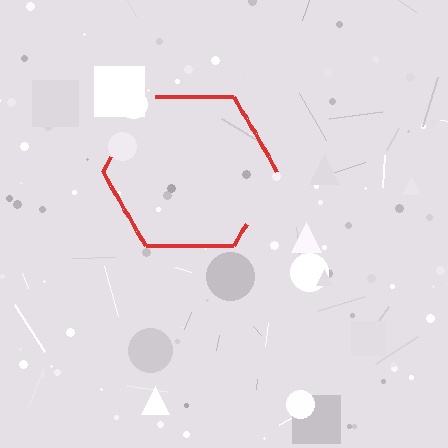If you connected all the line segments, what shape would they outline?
They would outline a hexagon.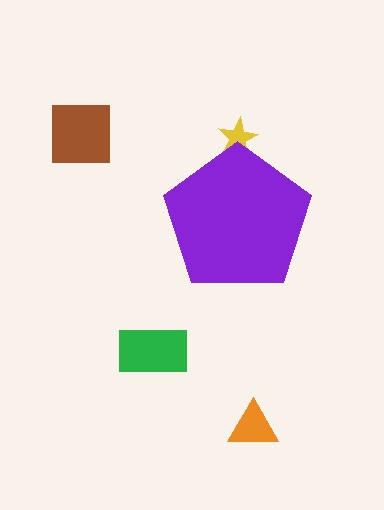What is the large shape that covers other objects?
A purple pentagon.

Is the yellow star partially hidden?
Yes, the yellow star is partially hidden behind the purple pentagon.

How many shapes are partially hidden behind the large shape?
1 shape is partially hidden.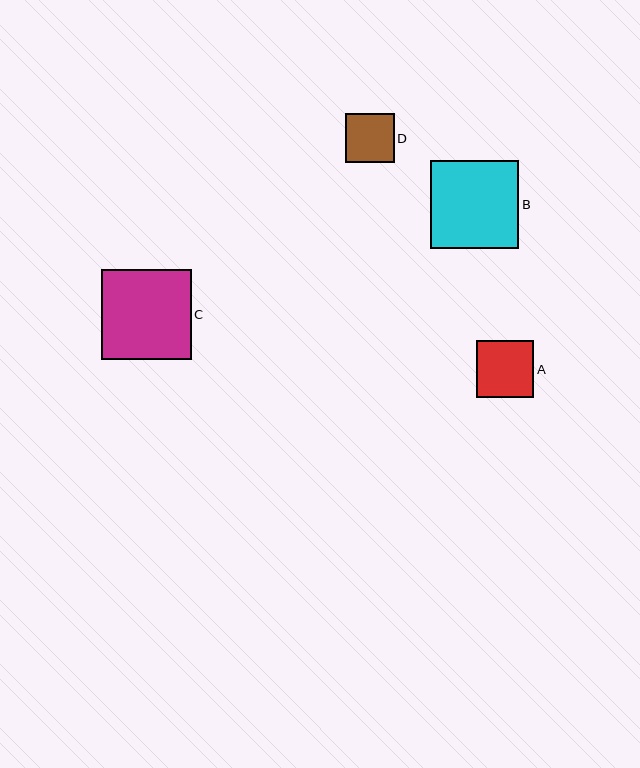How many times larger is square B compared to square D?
Square B is approximately 1.8 times the size of square D.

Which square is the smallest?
Square D is the smallest with a size of approximately 48 pixels.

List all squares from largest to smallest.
From largest to smallest: C, B, A, D.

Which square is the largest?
Square C is the largest with a size of approximately 90 pixels.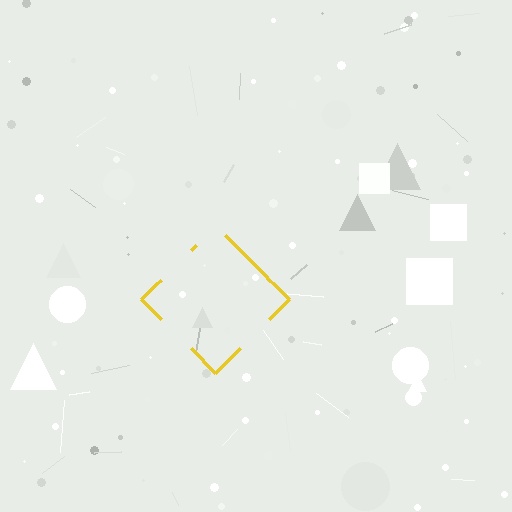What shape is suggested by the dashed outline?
The dashed outline suggests a diamond.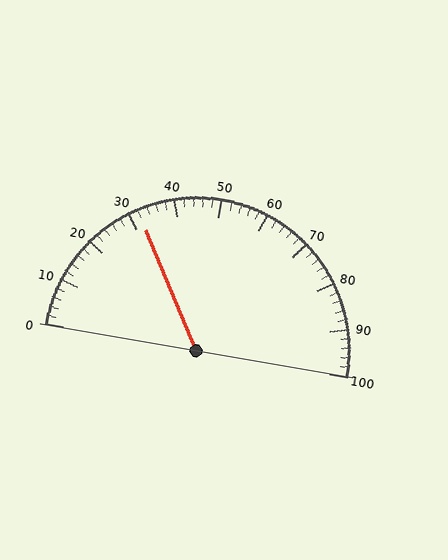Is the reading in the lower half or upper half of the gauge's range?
The reading is in the lower half of the range (0 to 100).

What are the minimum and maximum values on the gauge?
The gauge ranges from 0 to 100.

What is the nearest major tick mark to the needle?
The nearest major tick mark is 30.